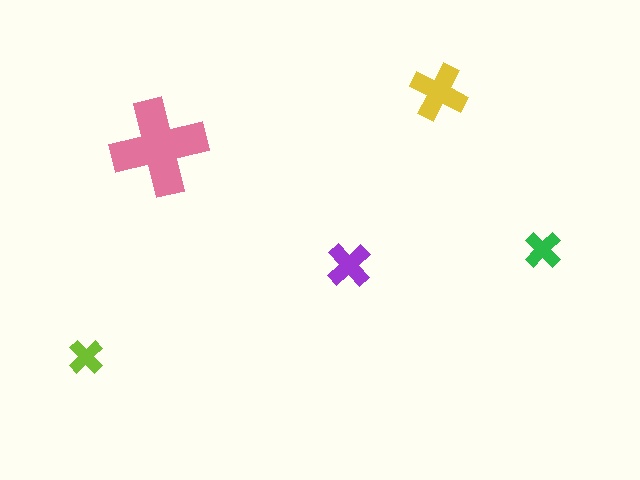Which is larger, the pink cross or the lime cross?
The pink one.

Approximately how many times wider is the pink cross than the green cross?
About 2.5 times wider.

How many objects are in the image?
There are 5 objects in the image.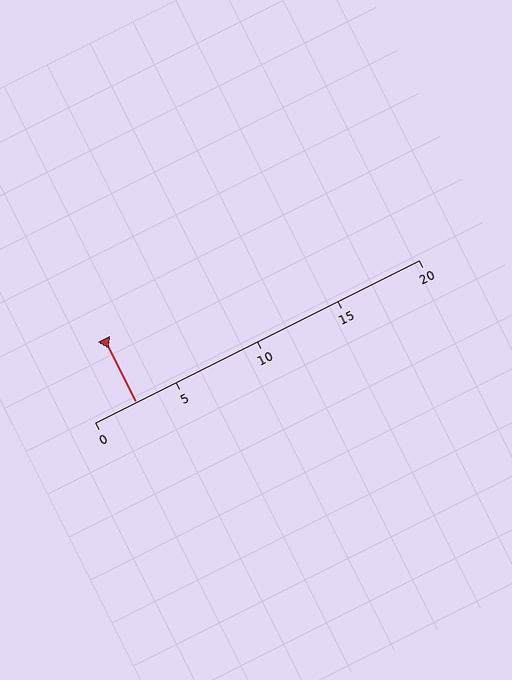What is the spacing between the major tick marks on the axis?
The major ticks are spaced 5 apart.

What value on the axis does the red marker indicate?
The marker indicates approximately 2.5.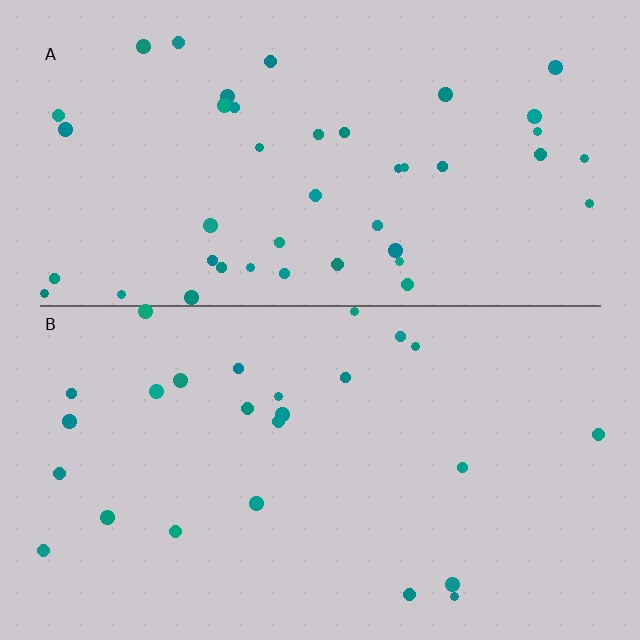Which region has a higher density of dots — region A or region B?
A (the top).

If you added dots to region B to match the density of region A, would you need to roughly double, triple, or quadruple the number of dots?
Approximately double.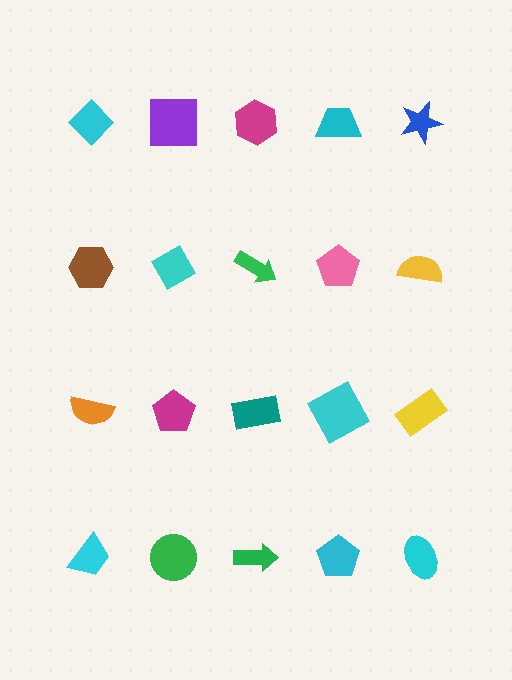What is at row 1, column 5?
A blue star.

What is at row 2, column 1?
A brown hexagon.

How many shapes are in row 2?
5 shapes.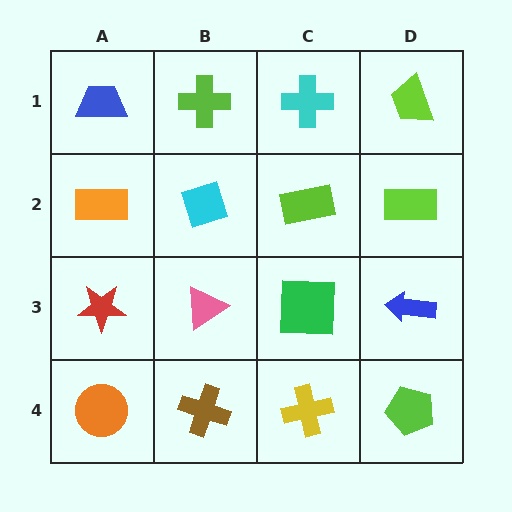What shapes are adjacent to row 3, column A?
An orange rectangle (row 2, column A), an orange circle (row 4, column A), a pink triangle (row 3, column B).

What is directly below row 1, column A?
An orange rectangle.